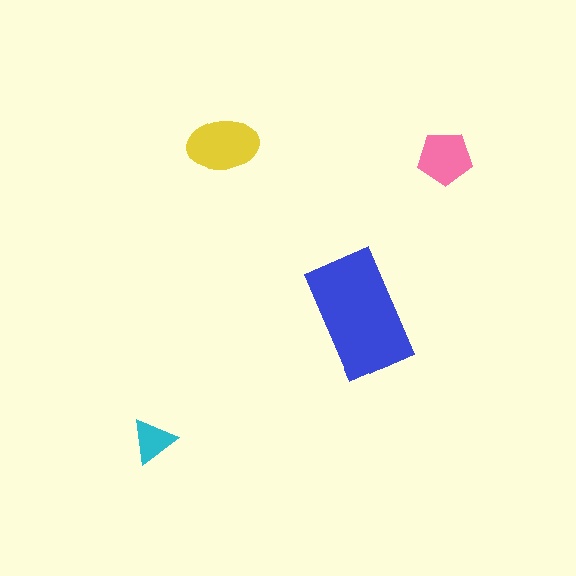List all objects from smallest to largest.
The cyan triangle, the pink pentagon, the yellow ellipse, the blue rectangle.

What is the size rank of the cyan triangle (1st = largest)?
4th.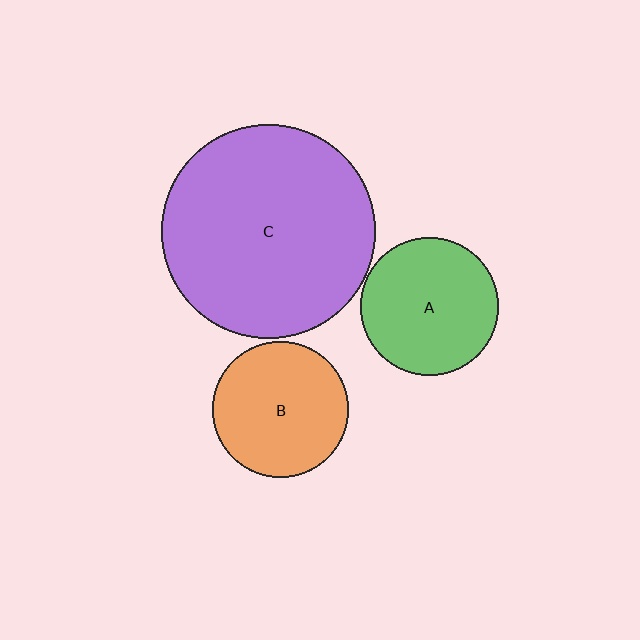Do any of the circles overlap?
No, none of the circles overlap.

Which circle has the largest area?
Circle C (purple).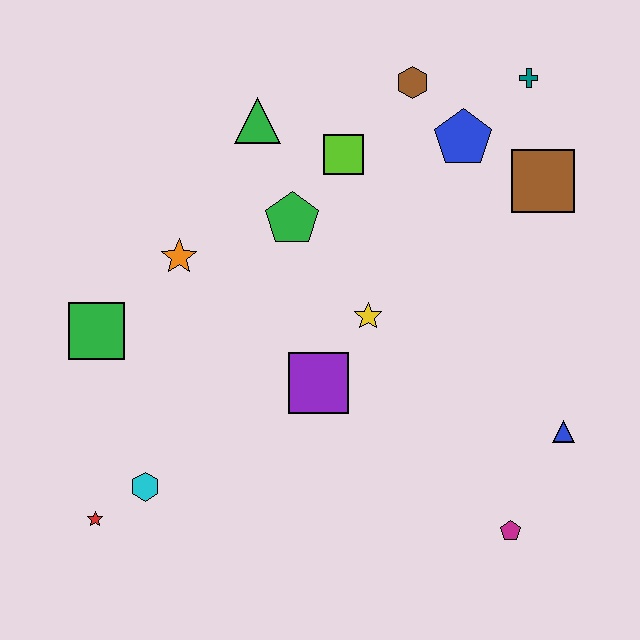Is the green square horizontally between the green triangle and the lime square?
No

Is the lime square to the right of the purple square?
Yes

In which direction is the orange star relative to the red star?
The orange star is above the red star.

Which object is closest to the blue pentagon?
The brown hexagon is closest to the blue pentagon.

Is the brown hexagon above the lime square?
Yes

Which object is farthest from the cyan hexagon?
The teal cross is farthest from the cyan hexagon.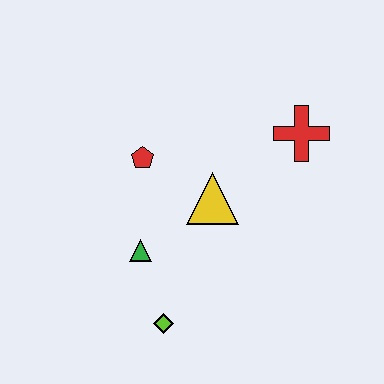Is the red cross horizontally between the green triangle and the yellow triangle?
No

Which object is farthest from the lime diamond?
The red cross is farthest from the lime diamond.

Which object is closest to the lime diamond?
The green triangle is closest to the lime diamond.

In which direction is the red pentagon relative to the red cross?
The red pentagon is to the left of the red cross.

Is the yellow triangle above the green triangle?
Yes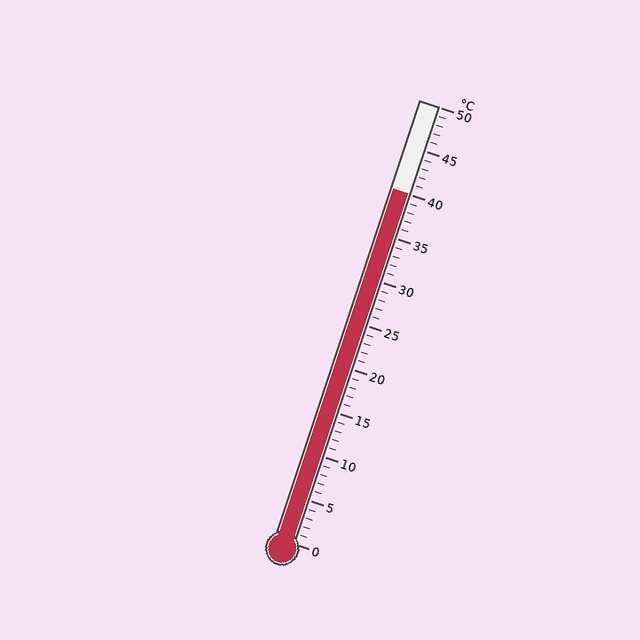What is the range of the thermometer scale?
The thermometer scale ranges from 0°C to 50°C.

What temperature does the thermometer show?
The thermometer shows approximately 40°C.